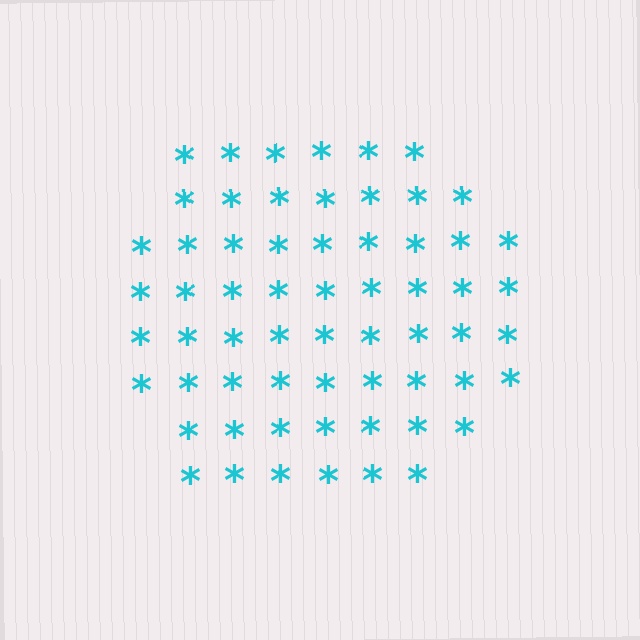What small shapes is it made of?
It is made of small asterisks.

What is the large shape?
The large shape is a hexagon.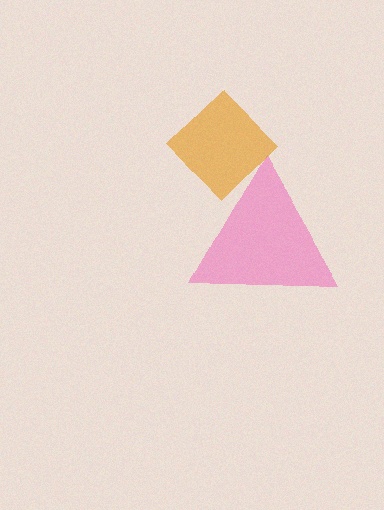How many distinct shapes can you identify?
There are 2 distinct shapes: a pink triangle, an orange diamond.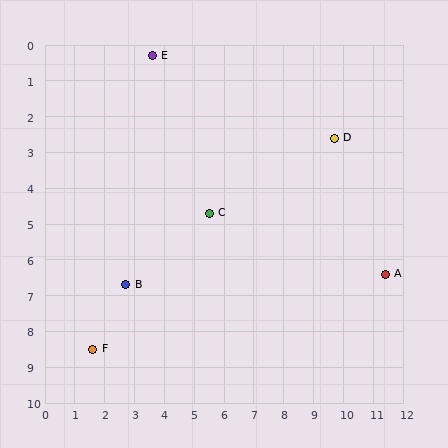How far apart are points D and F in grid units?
Points D and F are about 10.0 grid units apart.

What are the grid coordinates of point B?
Point B is at approximately (2.7, 6.7).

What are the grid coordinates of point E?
Point E is at approximately (3.6, 0.3).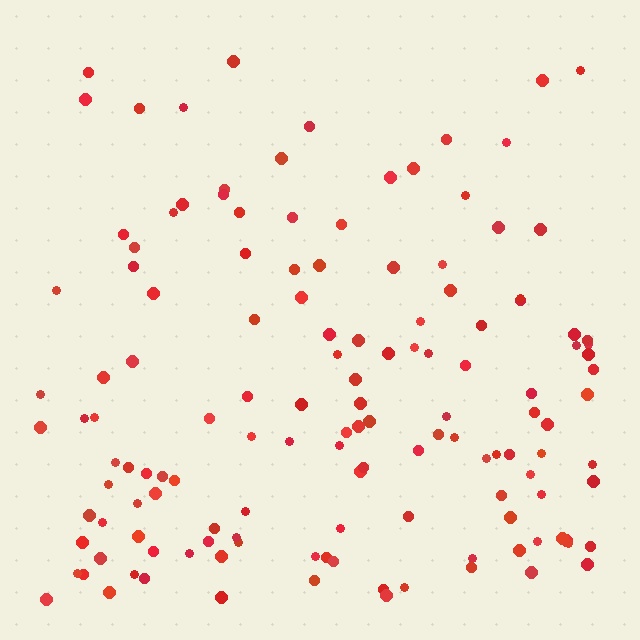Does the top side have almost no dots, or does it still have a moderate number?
Still a moderate number, just noticeably fewer than the bottom.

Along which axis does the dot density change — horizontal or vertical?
Vertical.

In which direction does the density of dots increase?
From top to bottom, with the bottom side densest.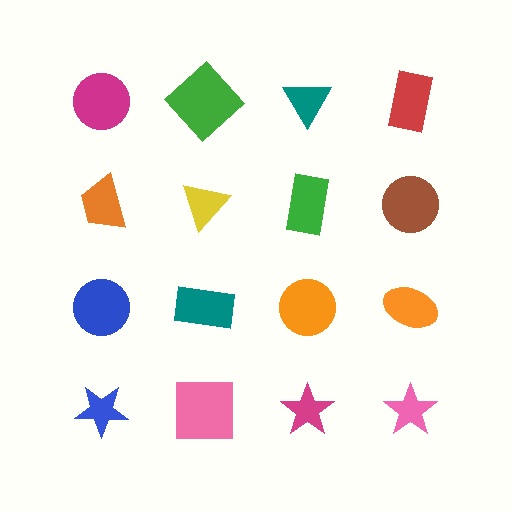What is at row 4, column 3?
A magenta star.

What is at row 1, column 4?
A red rectangle.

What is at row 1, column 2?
A green diamond.